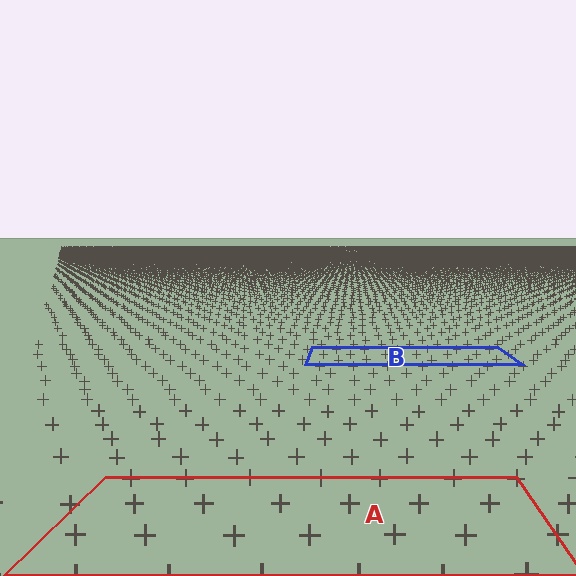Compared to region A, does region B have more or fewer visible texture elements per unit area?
Region B has more texture elements per unit area — they are packed more densely because it is farther away.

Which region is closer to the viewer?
Region A is closer. The texture elements there are larger and more spread out.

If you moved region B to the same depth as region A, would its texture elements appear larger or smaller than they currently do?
They would appear larger. At a closer depth, the same texture elements are projected at a bigger on-screen size.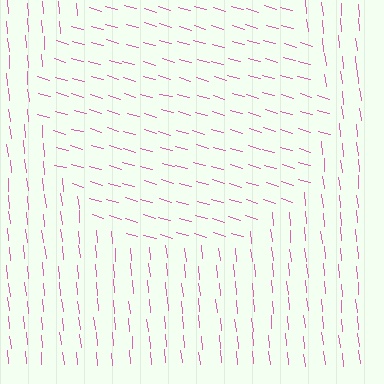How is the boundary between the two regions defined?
The boundary is defined purely by a change in line orientation (approximately 68 degrees difference). All lines are the same color and thickness.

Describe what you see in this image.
The image is filled with small pink line segments. A circle region in the image has lines oriented differently from the surrounding lines, creating a visible texture boundary.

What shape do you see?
I see a circle.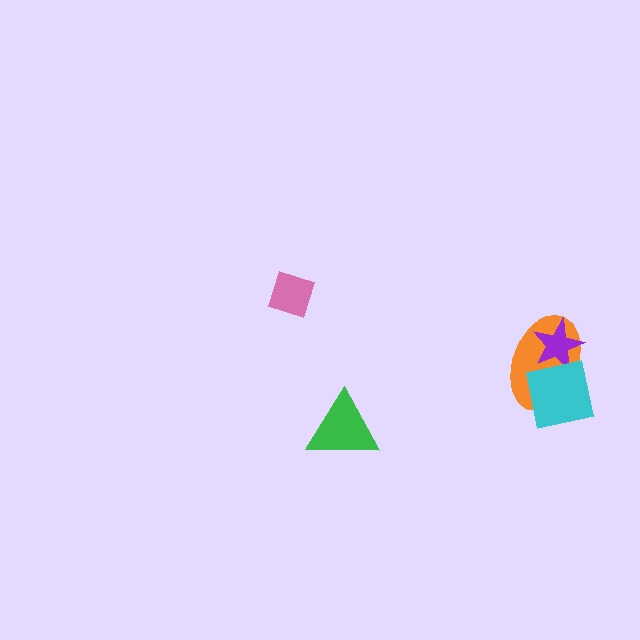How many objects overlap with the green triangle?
0 objects overlap with the green triangle.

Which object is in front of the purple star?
The cyan square is in front of the purple star.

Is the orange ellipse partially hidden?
Yes, it is partially covered by another shape.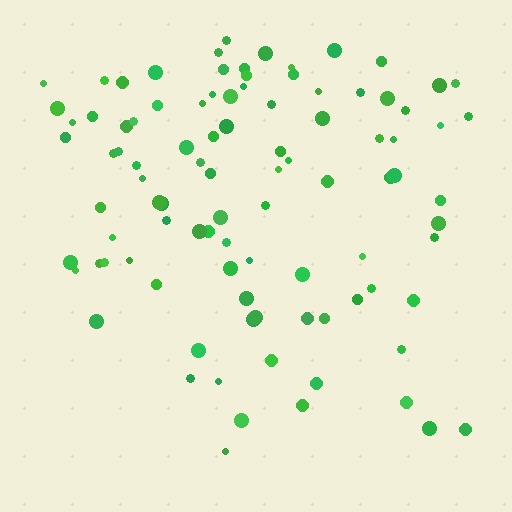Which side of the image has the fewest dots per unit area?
The bottom.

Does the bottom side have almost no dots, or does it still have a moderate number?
Still a moderate number, just noticeably fewer than the top.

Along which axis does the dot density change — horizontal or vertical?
Vertical.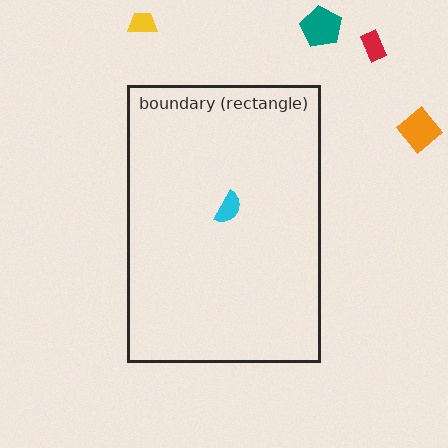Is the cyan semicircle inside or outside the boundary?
Inside.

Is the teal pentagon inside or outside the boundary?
Outside.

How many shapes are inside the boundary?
1 inside, 4 outside.